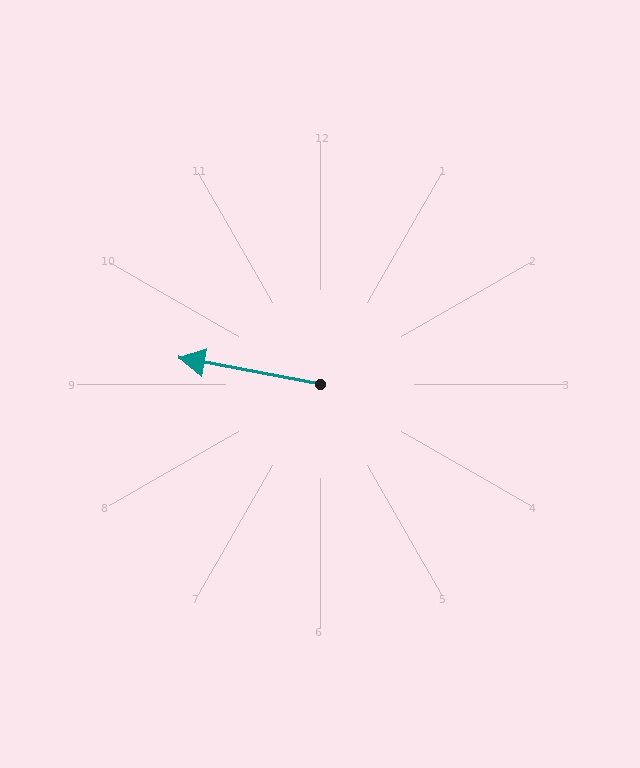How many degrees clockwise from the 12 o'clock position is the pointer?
Approximately 281 degrees.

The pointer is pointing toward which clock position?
Roughly 9 o'clock.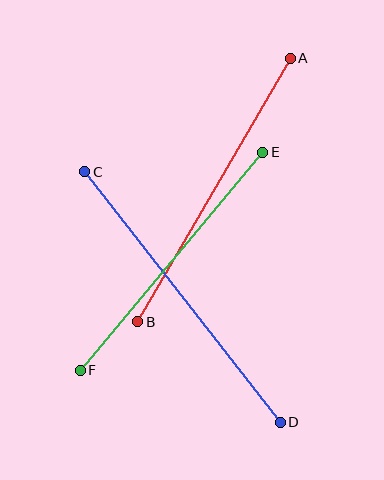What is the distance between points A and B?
The distance is approximately 304 pixels.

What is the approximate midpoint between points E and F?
The midpoint is at approximately (172, 261) pixels.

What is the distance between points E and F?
The distance is approximately 284 pixels.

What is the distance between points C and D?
The distance is approximately 318 pixels.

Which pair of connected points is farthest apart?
Points C and D are farthest apart.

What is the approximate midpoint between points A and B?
The midpoint is at approximately (214, 190) pixels.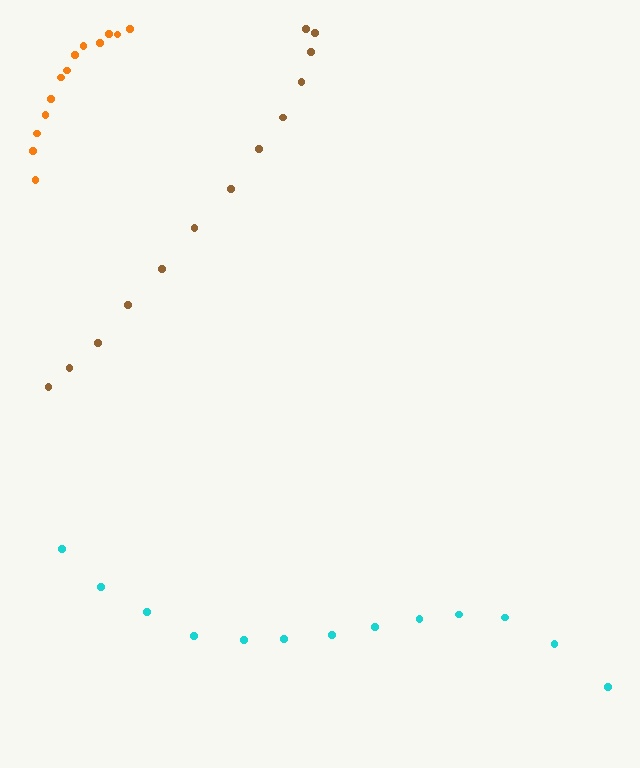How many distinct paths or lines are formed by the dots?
There are 3 distinct paths.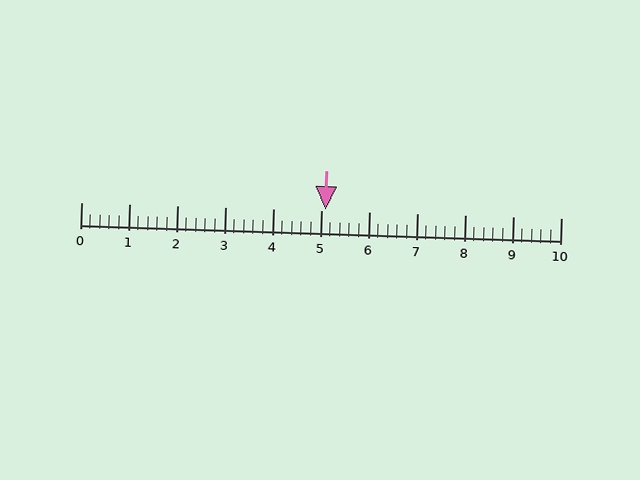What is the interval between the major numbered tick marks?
The major tick marks are spaced 1 units apart.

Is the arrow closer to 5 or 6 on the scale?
The arrow is closer to 5.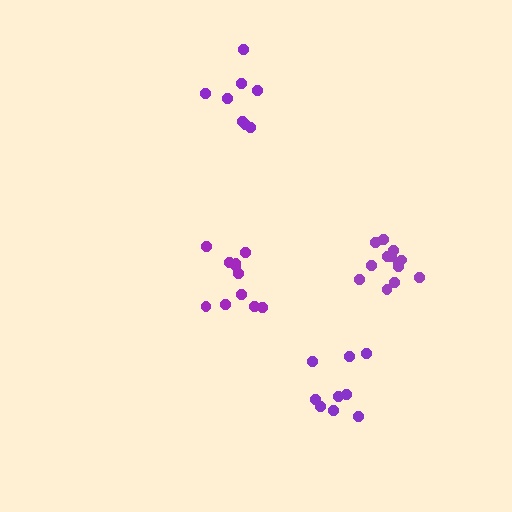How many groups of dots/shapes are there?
There are 4 groups.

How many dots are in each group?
Group 1: 9 dots, Group 2: 13 dots, Group 3: 11 dots, Group 4: 8 dots (41 total).